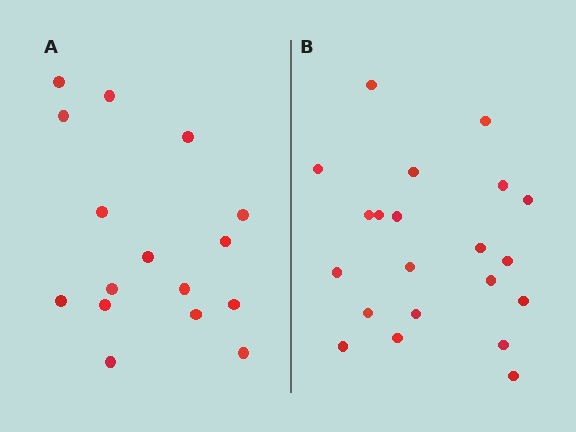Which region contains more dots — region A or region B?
Region B (the right region) has more dots.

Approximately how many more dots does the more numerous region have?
Region B has about 5 more dots than region A.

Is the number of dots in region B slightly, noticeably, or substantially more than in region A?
Region B has noticeably more, but not dramatically so. The ratio is roughly 1.3 to 1.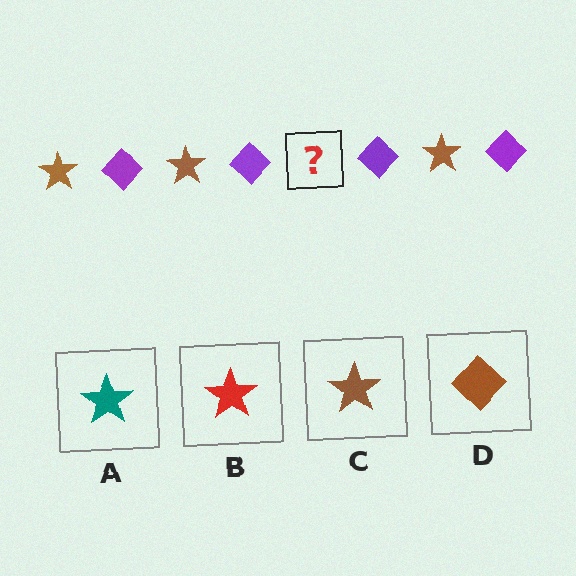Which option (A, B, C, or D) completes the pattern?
C.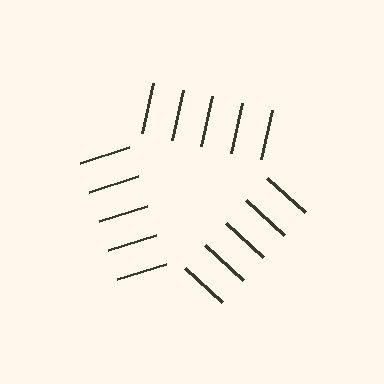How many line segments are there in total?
15 — 5 along each of the 3 edges.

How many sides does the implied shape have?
3 sides — the line-ends trace a triangle.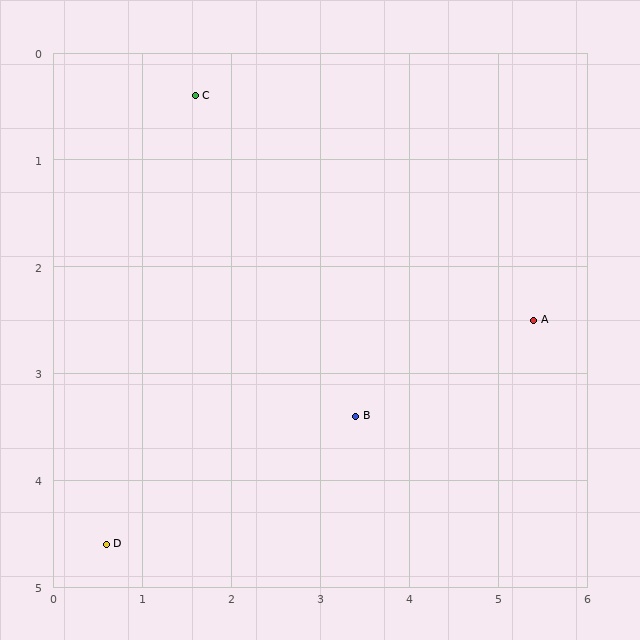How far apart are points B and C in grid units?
Points B and C are about 3.5 grid units apart.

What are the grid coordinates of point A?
Point A is at approximately (5.4, 2.5).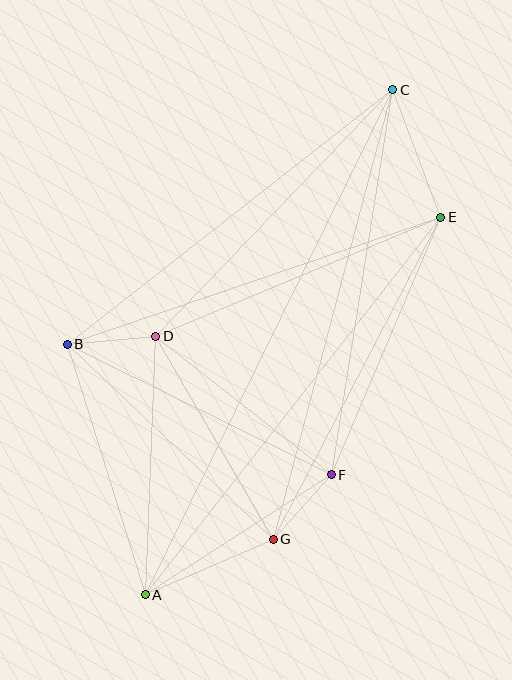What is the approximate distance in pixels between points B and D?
The distance between B and D is approximately 89 pixels.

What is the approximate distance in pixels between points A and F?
The distance between A and F is approximately 221 pixels.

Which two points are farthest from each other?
Points A and C are farthest from each other.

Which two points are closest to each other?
Points F and G are closest to each other.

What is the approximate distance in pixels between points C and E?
The distance between C and E is approximately 136 pixels.